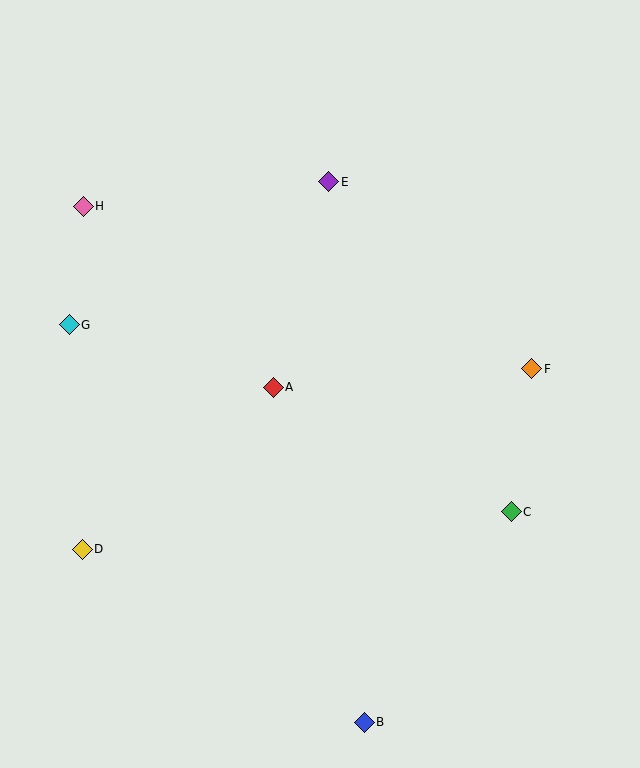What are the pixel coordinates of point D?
Point D is at (82, 549).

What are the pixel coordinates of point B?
Point B is at (364, 722).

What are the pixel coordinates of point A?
Point A is at (273, 387).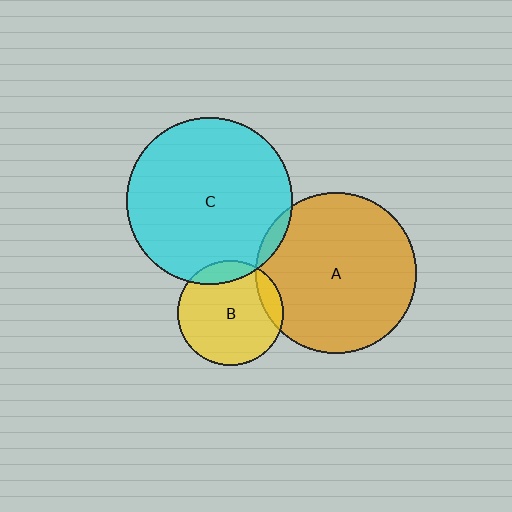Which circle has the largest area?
Circle C (cyan).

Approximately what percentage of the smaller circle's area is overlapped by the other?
Approximately 10%.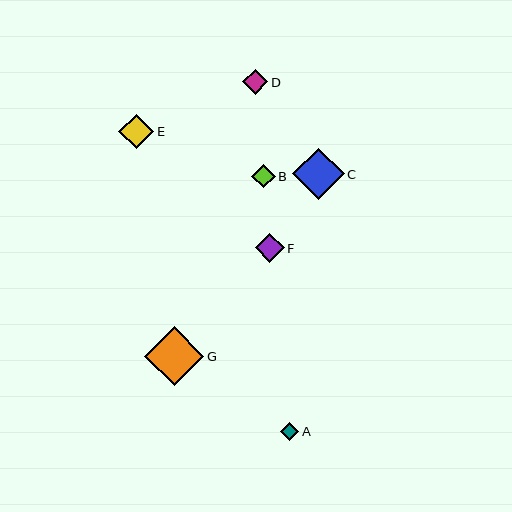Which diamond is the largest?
Diamond G is the largest with a size of approximately 59 pixels.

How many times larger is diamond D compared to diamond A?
Diamond D is approximately 1.4 times the size of diamond A.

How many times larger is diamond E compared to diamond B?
Diamond E is approximately 1.5 times the size of diamond B.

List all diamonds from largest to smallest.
From largest to smallest: G, C, E, F, D, B, A.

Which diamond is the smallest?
Diamond A is the smallest with a size of approximately 18 pixels.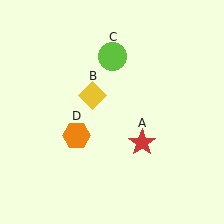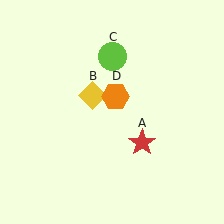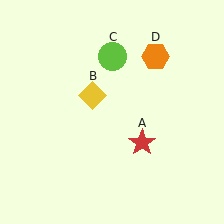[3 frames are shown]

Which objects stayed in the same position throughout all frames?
Red star (object A) and yellow diamond (object B) and lime circle (object C) remained stationary.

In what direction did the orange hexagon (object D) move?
The orange hexagon (object D) moved up and to the right.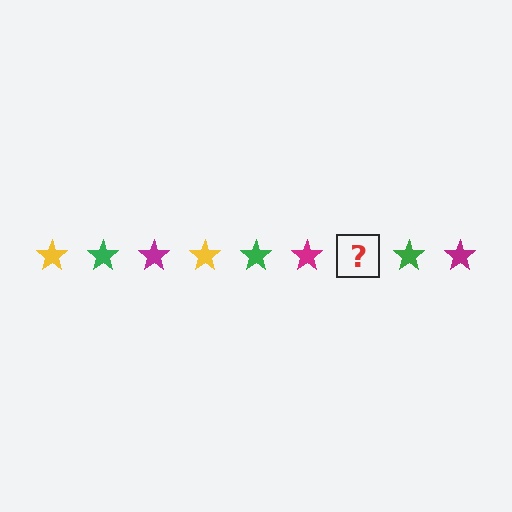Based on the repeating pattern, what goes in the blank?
The blank should be a yellow star.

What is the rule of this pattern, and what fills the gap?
The rule is that the pattern cycles through yellow, green, magenta stars. The gap should be filled with a yellow star.